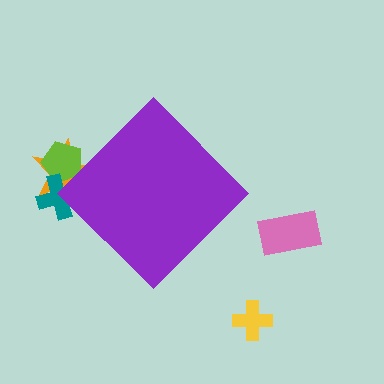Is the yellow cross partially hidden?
No, the yellow cross is fully visible.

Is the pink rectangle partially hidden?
No, the pink rectangle is fully visible.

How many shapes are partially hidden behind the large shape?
3 shapes are partially hidden.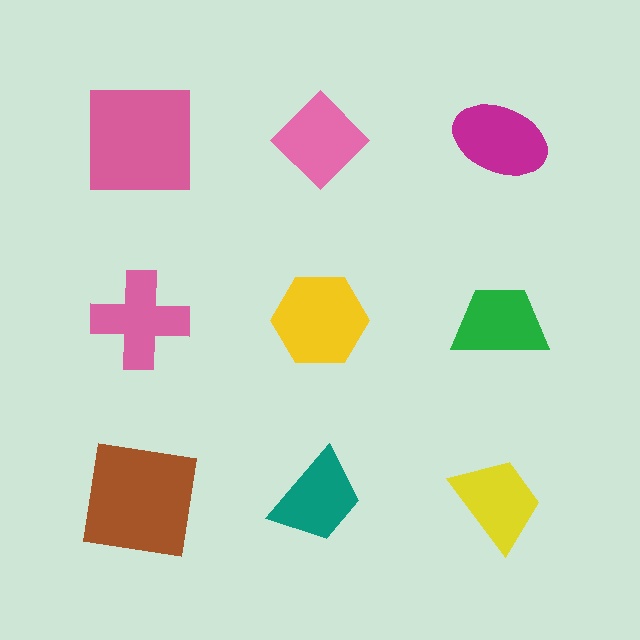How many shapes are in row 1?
3 shapes.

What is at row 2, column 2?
A yellow hexagon.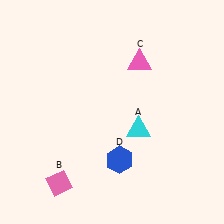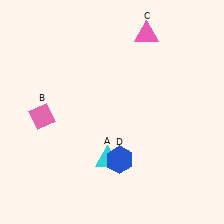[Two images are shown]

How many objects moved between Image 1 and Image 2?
3 objects moved between the two images.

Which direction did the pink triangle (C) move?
The pink triangle (C) moved up.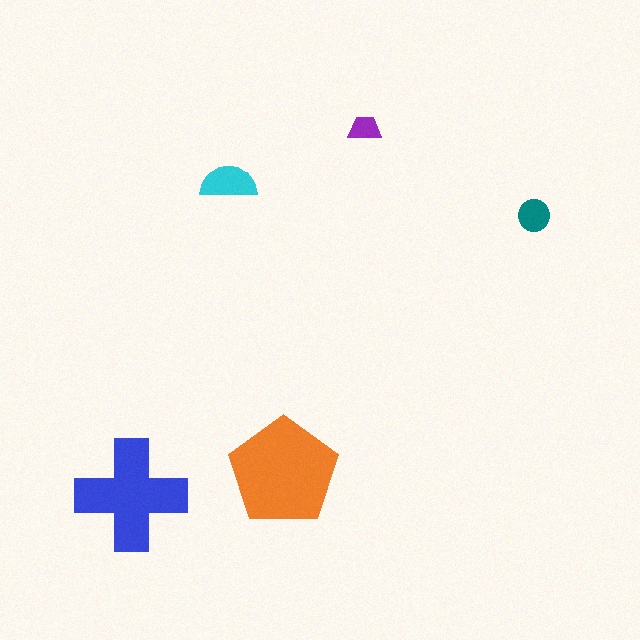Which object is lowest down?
The blue cross is bottommost.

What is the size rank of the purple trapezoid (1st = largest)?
5th.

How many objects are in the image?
There are 5 objects in the image.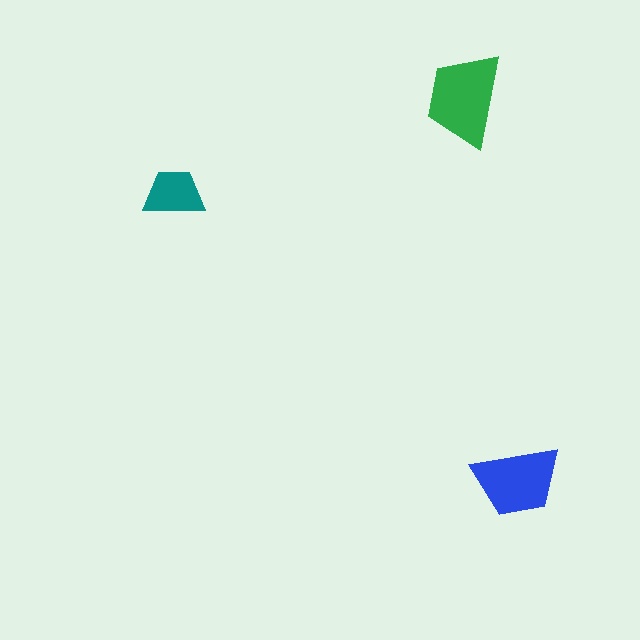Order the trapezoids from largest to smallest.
the green one, the blue one, the teal one.